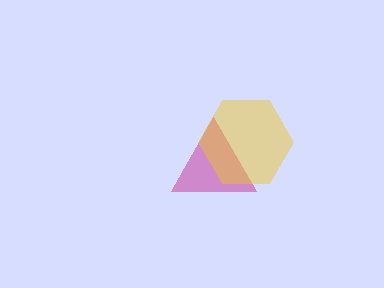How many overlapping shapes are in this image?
There are 2 overlapping shapes in the image.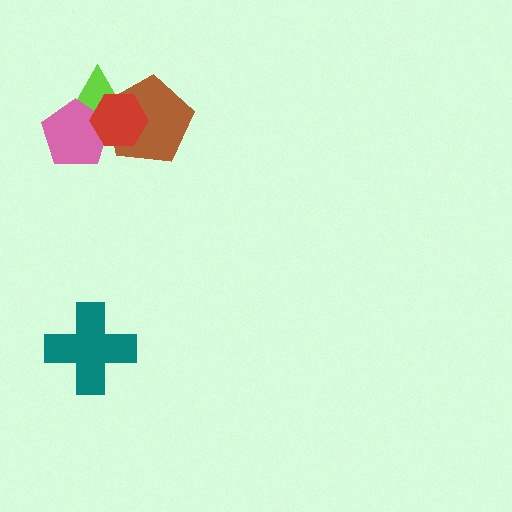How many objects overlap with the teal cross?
0 objects overlap with the teal cross.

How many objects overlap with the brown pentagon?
3 objects overlap with the brown pentagon.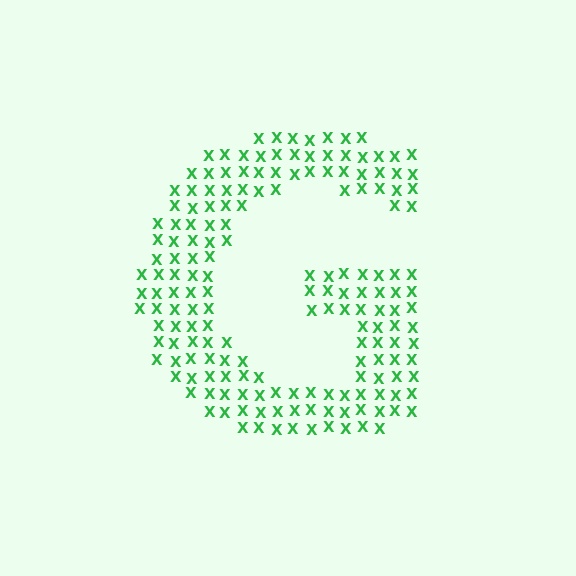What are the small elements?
The small elements are letter X's.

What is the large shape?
The large shape is the letter G.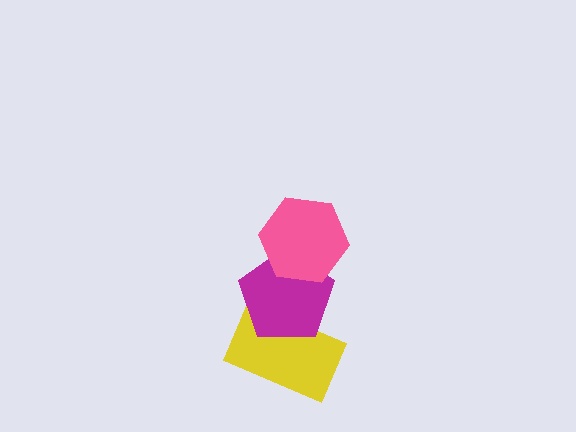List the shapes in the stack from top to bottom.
From top to bottom: the pink hexagon, the magenta pentagon, the yellow rectangle.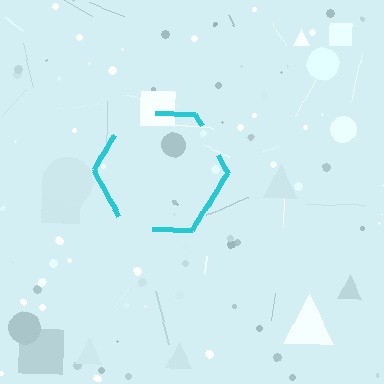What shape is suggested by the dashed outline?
The dashed outline suggests a hexagon.